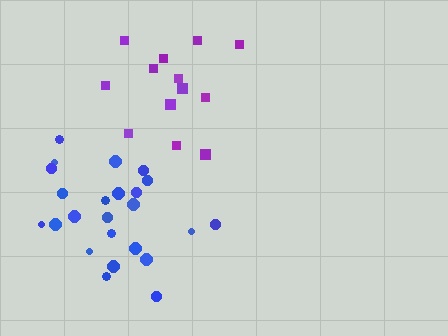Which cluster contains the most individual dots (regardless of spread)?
Blue (24).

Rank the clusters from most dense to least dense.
blue, purple.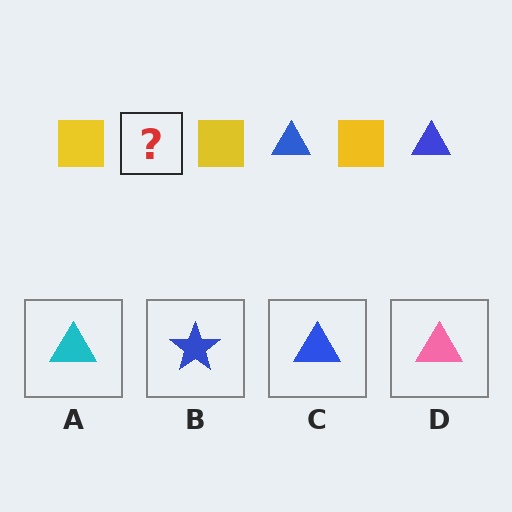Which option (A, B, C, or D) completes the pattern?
C.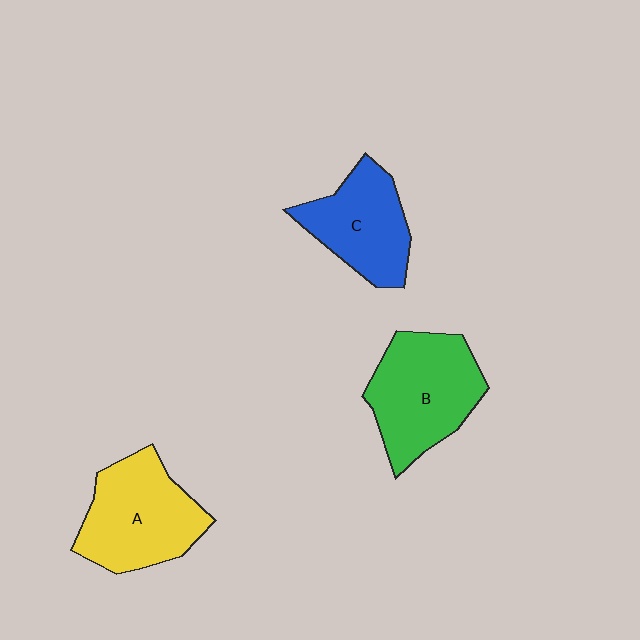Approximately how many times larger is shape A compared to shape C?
Approximately 1.2 times.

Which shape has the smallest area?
Shape C (blue).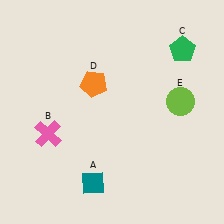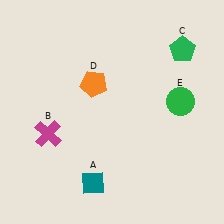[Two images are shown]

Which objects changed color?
B changed from pink to magenta. E changed from lime to green.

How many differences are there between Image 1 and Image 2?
There are 2 differences between the two images.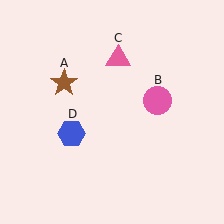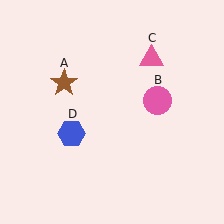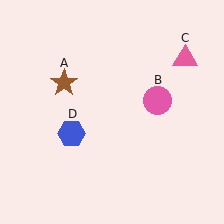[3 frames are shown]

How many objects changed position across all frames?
1 object changed position: pink triangle (object C).